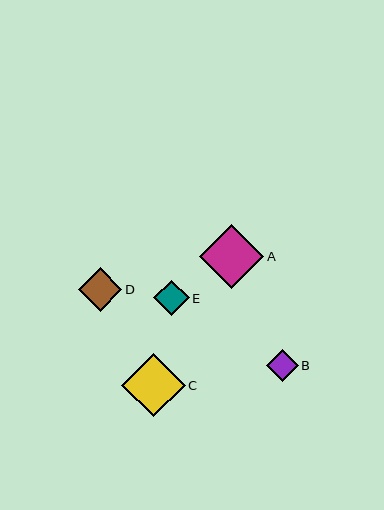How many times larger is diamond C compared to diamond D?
Diamond C is approximately 1.5 times the size of diamond D.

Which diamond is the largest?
Diamond A is the largest with a size of approximately 64 pixels.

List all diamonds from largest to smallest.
From largest to smallest: A, C, D, E, B.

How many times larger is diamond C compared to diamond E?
Diamond C is approximately 1.8 times the size of diamond E.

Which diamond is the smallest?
Diamond B is the smallest with a size of approximately 32 pixels.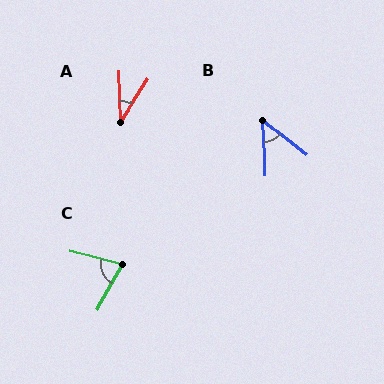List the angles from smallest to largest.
A (35°), B (50°), C (75°).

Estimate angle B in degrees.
Approximately 50 degrees.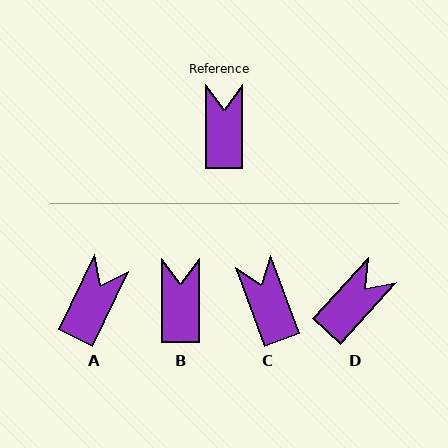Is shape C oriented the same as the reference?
No, it is off by about 20 degrees.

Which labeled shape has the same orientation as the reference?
B.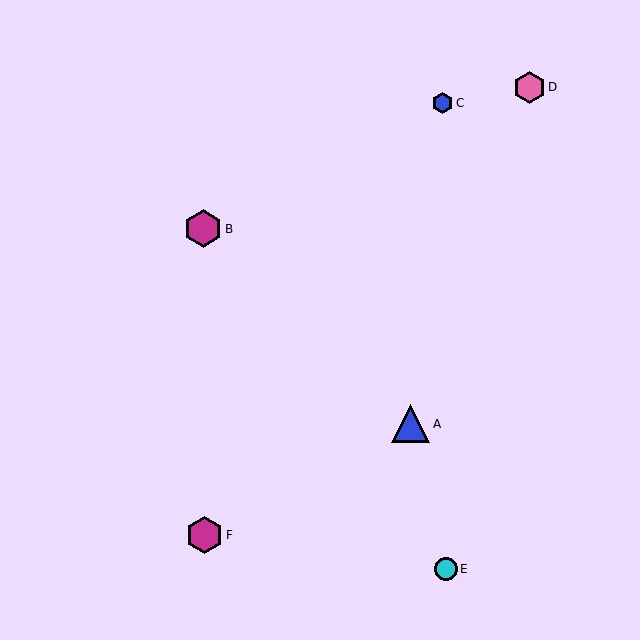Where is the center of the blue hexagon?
The center of the blue hexagon is at (442, 103).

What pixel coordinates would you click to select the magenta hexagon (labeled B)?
Click at (203, 229) to select the magenta hexagon B.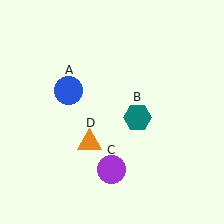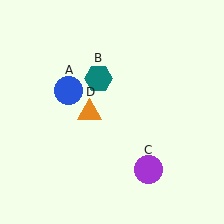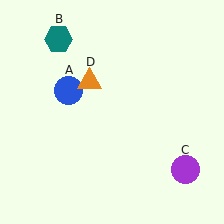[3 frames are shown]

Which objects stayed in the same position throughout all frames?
Blue circle (object A) remained stationary.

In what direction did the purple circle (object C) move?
The purple circle (object C) moved right.